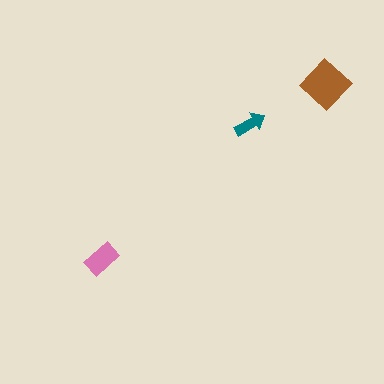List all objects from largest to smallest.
The brown diamond, the pink rectangle, the teal arrow.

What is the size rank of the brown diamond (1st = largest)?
1st.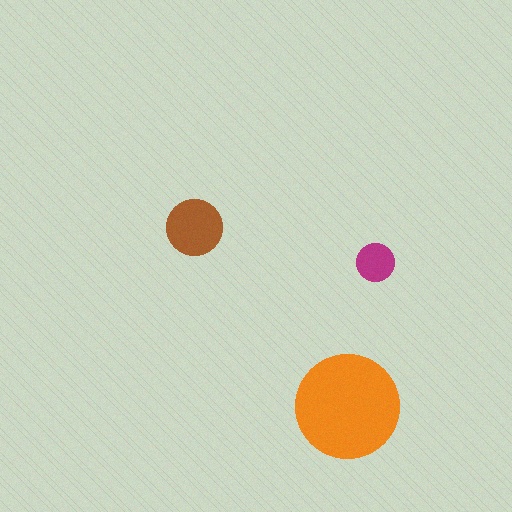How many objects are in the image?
There are 3 objects in the image.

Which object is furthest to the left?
The brown circle is leftmost.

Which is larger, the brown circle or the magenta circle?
The brown one.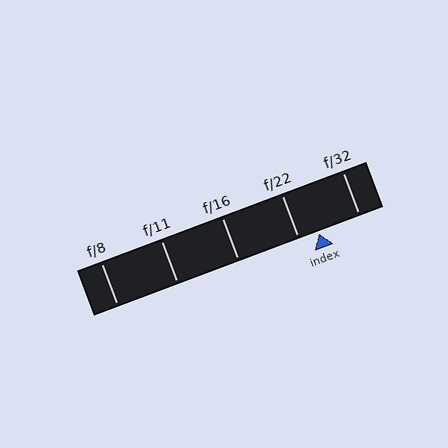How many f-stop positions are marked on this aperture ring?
There are 5 f-stop positions marked.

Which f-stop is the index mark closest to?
The index mark is closest to f/22.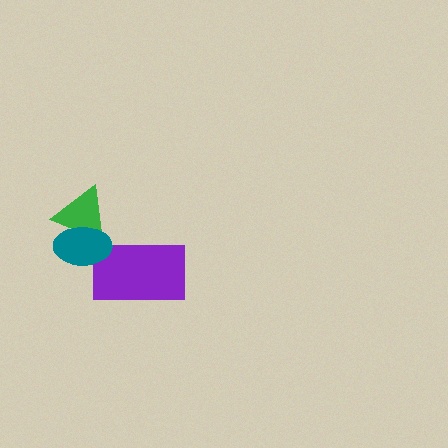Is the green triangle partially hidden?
Yes, it is partially covered by another shape.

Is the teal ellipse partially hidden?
No, no other shape covers it.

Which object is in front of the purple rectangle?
The teal ellipse is in front of the purple rectangle.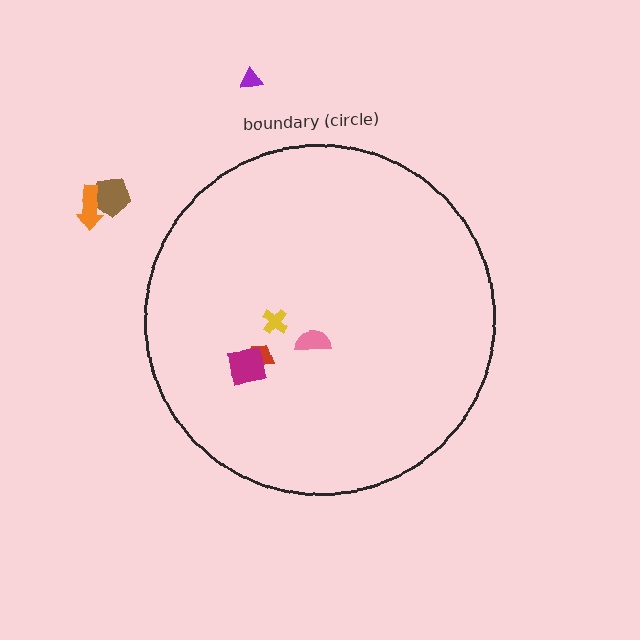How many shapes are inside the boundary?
4 inside, 3 outside.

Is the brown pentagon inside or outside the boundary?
Outside.